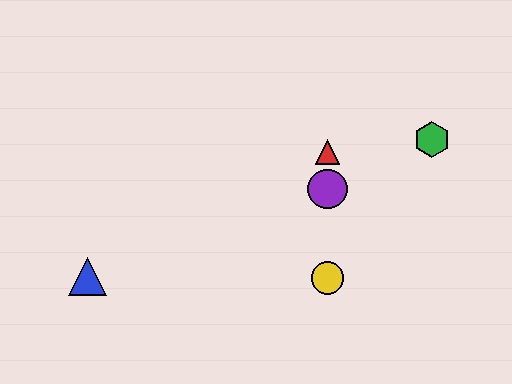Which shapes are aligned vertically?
The red triangle, the yellow circle, the purple circle are aligned vertically.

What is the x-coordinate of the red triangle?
The red triangle is at x≈327.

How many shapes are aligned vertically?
3 shapes (the red triangle, the yellow circle, the purple circle) are aligned vertically.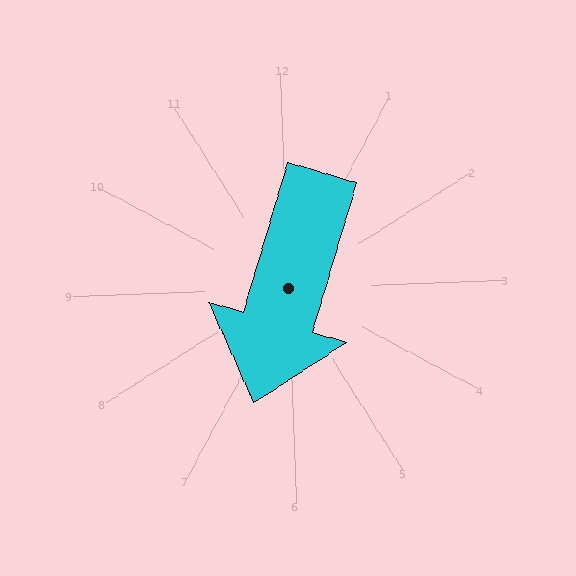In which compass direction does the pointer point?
South.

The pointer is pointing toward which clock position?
Roughly 7 o'clock.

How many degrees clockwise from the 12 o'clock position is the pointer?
Approximately 199 degrees.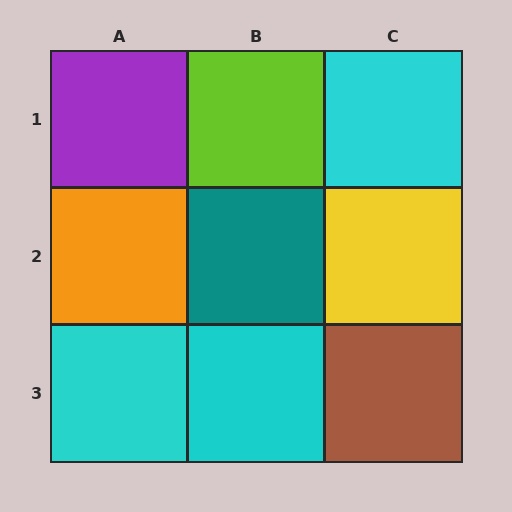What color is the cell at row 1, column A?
Purple.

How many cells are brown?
1 cell is brown.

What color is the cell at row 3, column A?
Cyan.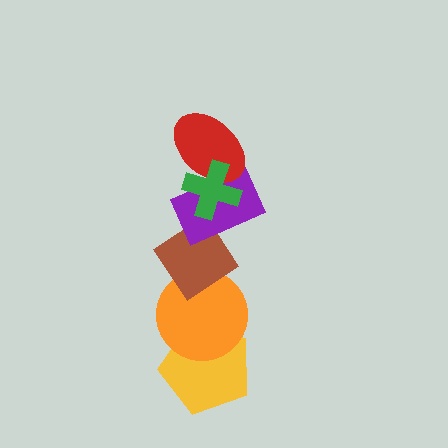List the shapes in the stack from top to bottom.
From top to bottom: the green cross, the red ellipse, the purple rectangle, the brown diamond, the orange circle, the yellow pentagon.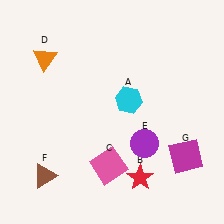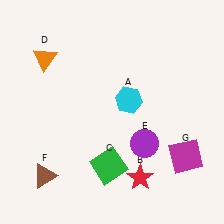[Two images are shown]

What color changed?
The square (C) changed from pink in Image 1 to green in Image 2.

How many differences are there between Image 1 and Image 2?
There is 1 difference between the two images.